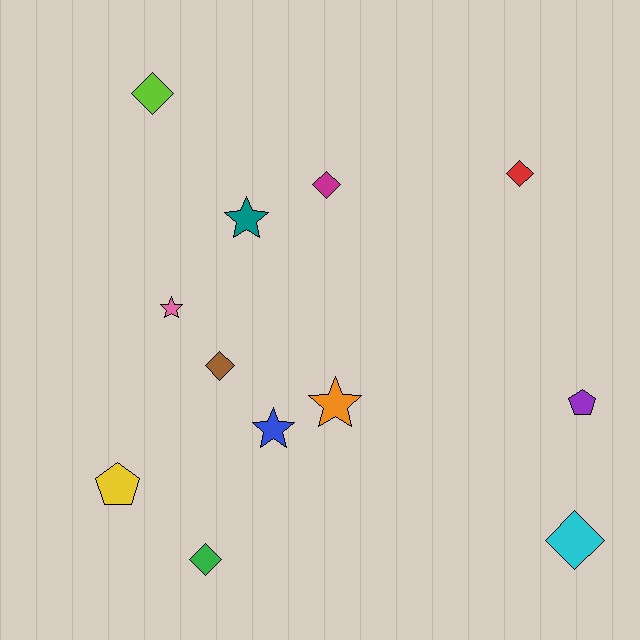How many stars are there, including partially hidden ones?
There are 4 stars.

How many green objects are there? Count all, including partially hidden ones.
There is 1 green object.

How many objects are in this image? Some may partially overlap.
There are 12 objects.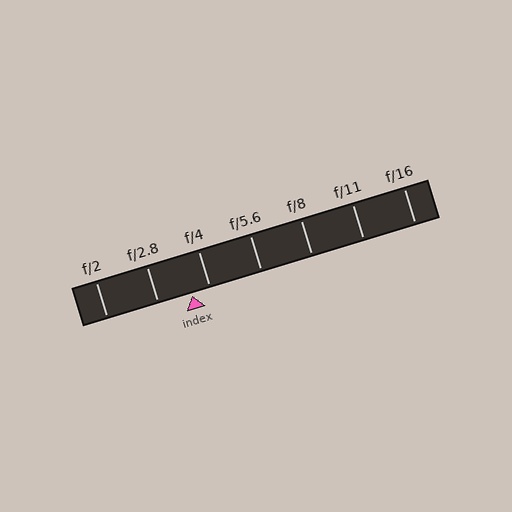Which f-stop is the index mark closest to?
The index mark is closest to f/4.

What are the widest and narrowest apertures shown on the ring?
The widest aperture shown is f/2 and the narrowest is f/16.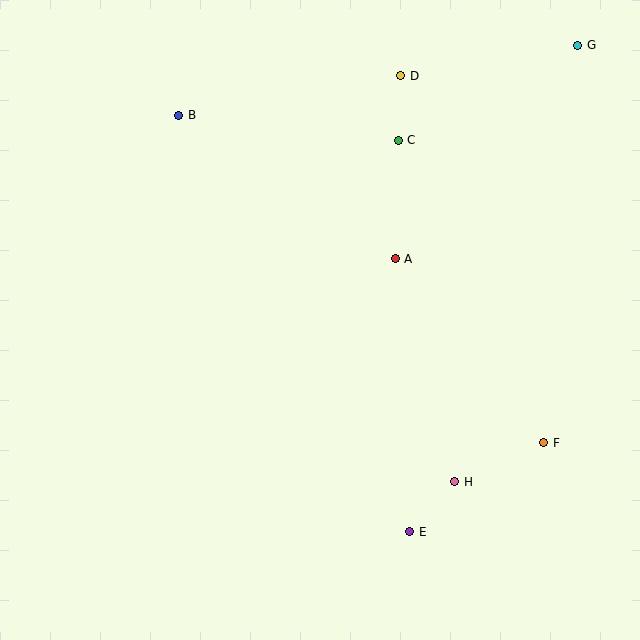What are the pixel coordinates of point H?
Point H is at (455, 482).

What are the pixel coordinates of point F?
Point F is at (544, 443).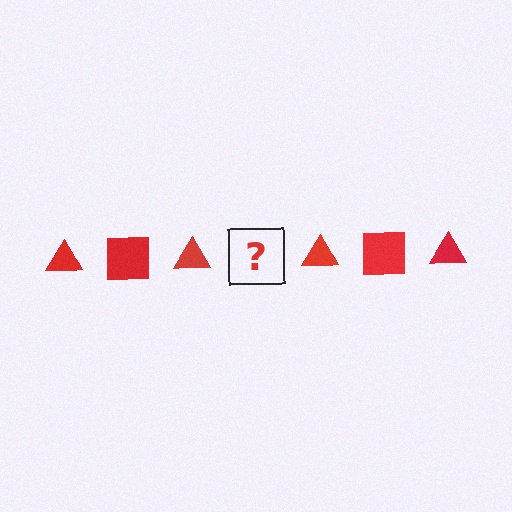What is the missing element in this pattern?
The missing element is a red square.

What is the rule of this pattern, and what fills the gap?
The rule is that the pattern cycles through triangle, square shapes in red. The gap should be filled with a red square.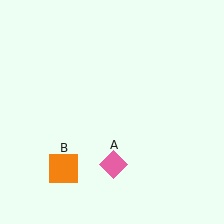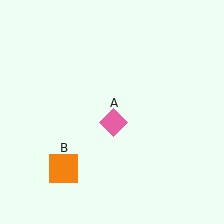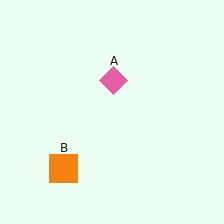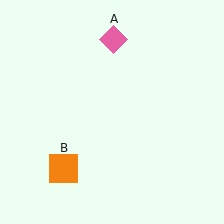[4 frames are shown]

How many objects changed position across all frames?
1 object changed position: pink diamond (object A).